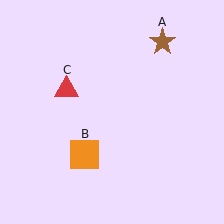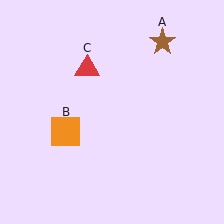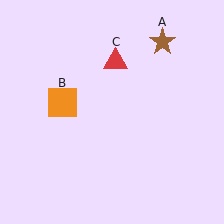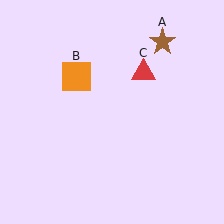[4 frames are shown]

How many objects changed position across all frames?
2 objects changed position: orange square (object B), red triangle (object C).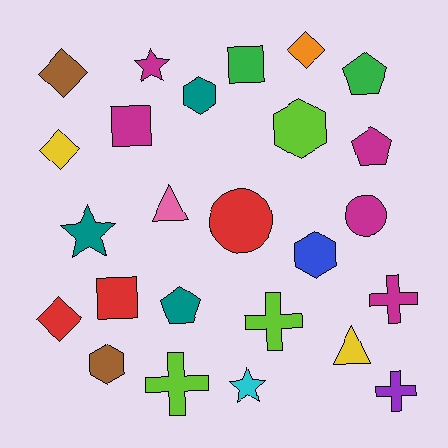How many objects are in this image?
There are 25 objects.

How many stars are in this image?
There are 3 stars.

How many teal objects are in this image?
There are 3 teal objects.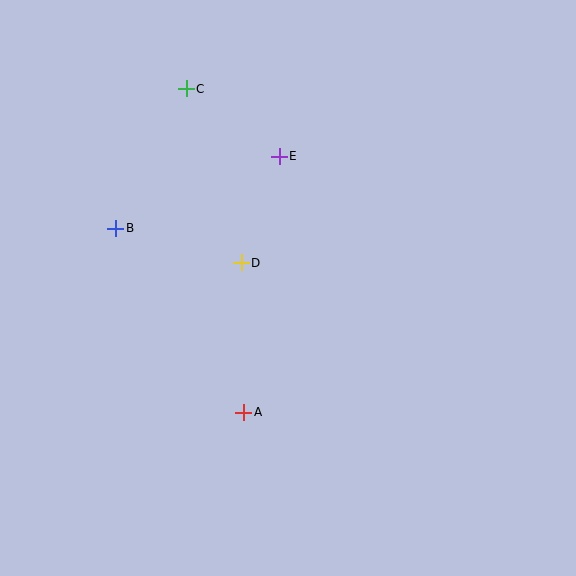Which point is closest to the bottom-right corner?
Point A is closest to the bottom-right corner.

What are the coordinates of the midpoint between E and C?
The midpoint between E and C is at (233, 122).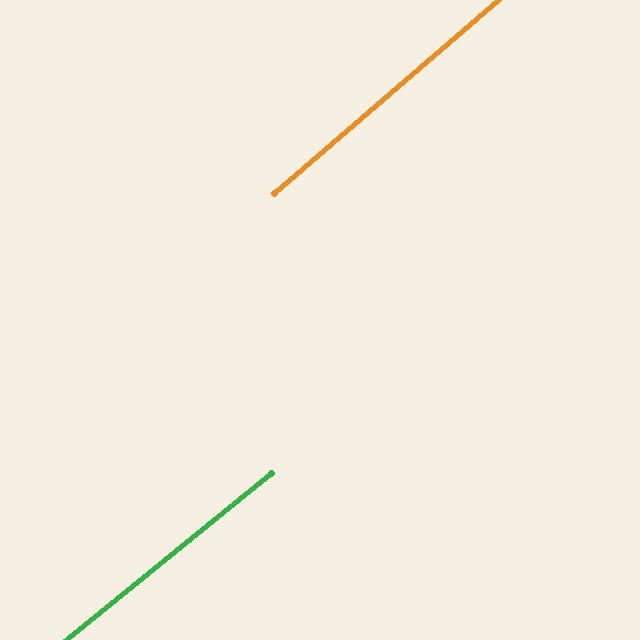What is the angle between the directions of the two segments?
Approximately 2 degrees.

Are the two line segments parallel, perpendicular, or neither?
Parallel — their directions differ by only 1.8°.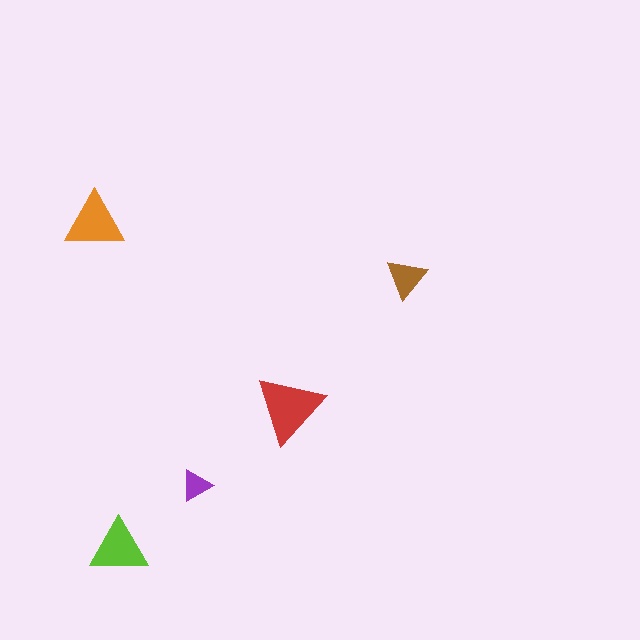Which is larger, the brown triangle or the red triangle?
The red one.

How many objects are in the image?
There are 5 objects in the image.